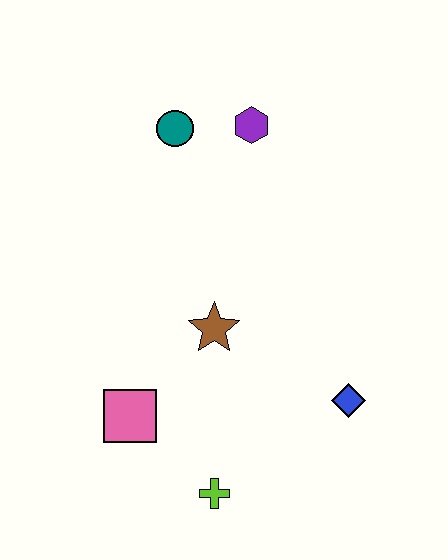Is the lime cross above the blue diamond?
No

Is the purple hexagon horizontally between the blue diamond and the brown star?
Yes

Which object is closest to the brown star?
The pink square is closest to the brown star.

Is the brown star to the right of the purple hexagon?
No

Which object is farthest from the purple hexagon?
The lime cross is farthest from the purple hexagon.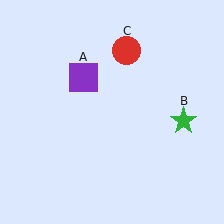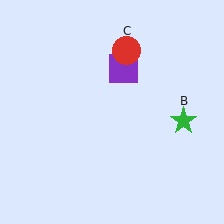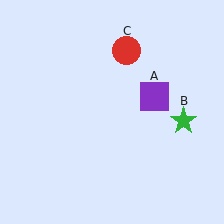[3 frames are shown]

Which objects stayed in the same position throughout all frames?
Green star (object B) and red circle (object C) remained stationary.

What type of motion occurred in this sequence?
The purple square (object A) rotated clockwise around the center of the scene.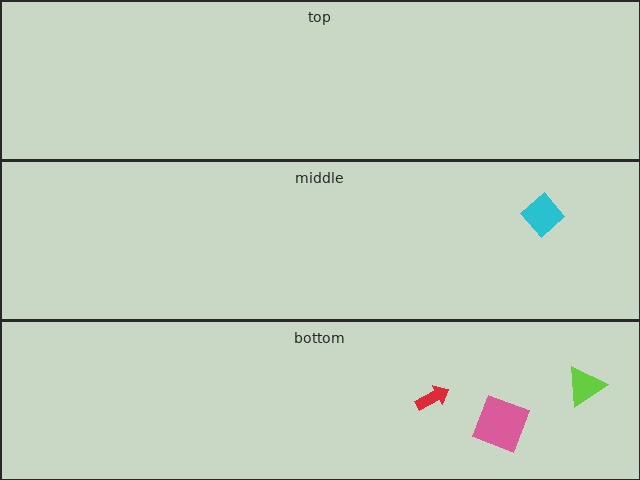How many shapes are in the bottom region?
3.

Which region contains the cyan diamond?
The middle region.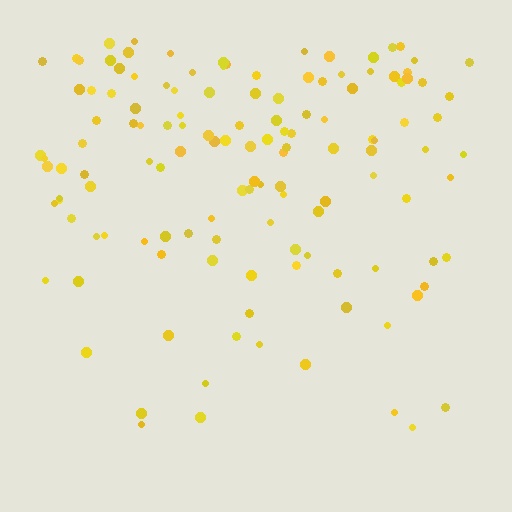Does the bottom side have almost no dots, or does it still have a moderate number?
Still a moderate number, just noticeably fewer than the top.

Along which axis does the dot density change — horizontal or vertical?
Vertical.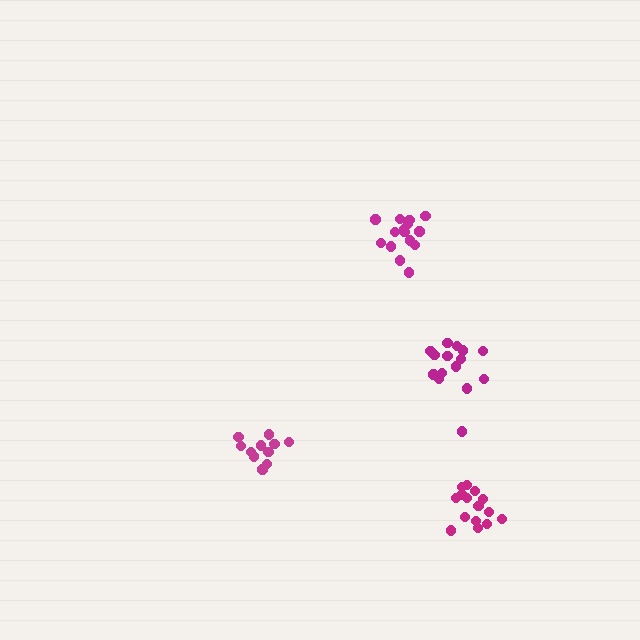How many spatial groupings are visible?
There are 4 spatial groupings.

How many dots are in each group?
Group 1: 11 dots, Group 2: 15 dots, Group 3: 15 dots, Group 4: 15 dots (56 total).